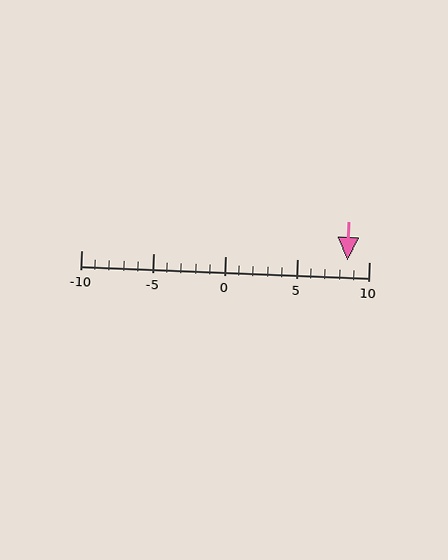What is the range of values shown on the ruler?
The ruler shows values from -10 to 10.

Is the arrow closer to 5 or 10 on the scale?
The arrow is closer to 10.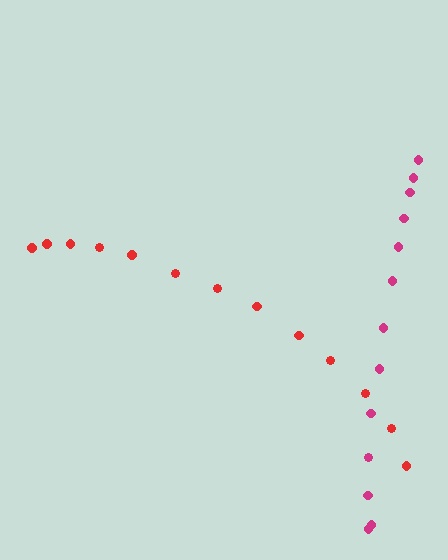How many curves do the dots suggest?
There are 2 distinct paths.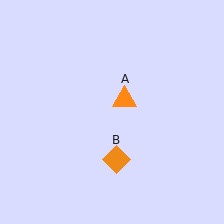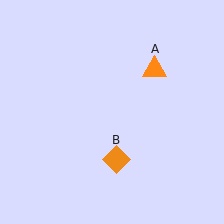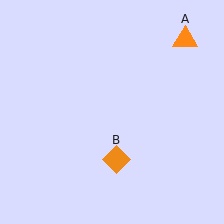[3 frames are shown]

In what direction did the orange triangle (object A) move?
The orange triangle (object A) moved up and to the right.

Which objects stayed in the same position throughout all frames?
Orange diamond (object B) remained stationary.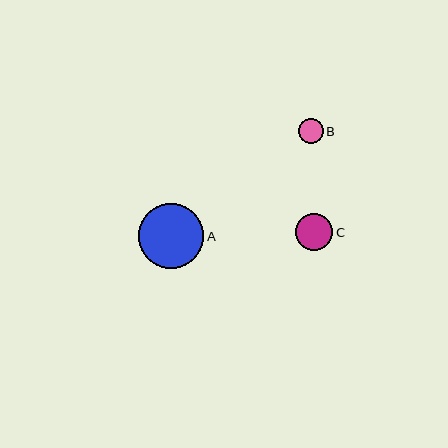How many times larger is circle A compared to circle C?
Circle A is approximately 1.8 times the size of circle C.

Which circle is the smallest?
Circle B is the smallest with a size of approximately 25 pixels.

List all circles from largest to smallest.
From largest to smallest: A, C, B.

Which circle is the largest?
Circle A is the largest with a size of approximately 66 pixels.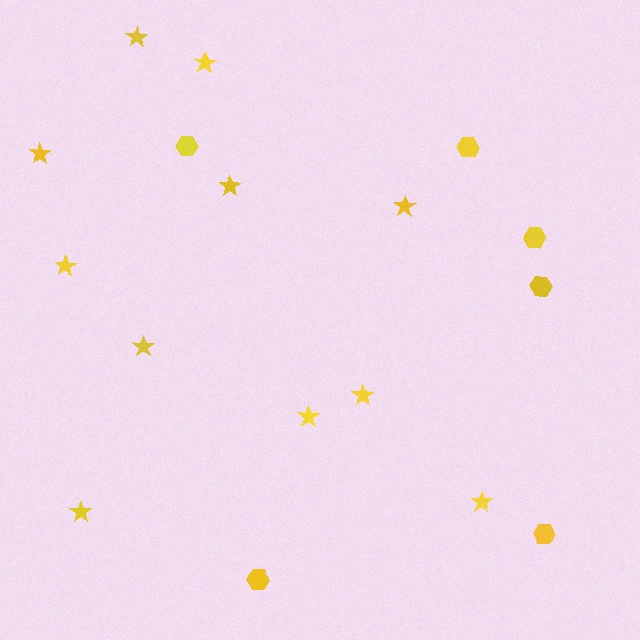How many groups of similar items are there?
There are 2 groups: one group of hexagons (6) and one group of stars (11).